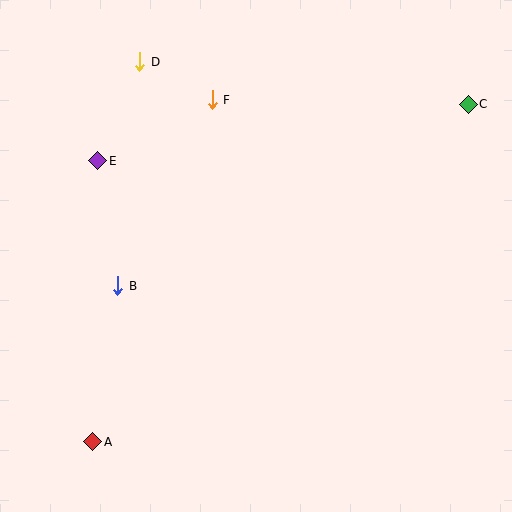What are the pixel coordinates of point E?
Point E is at (98, 161).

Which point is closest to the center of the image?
Point B at (118, 286) is closest to the center.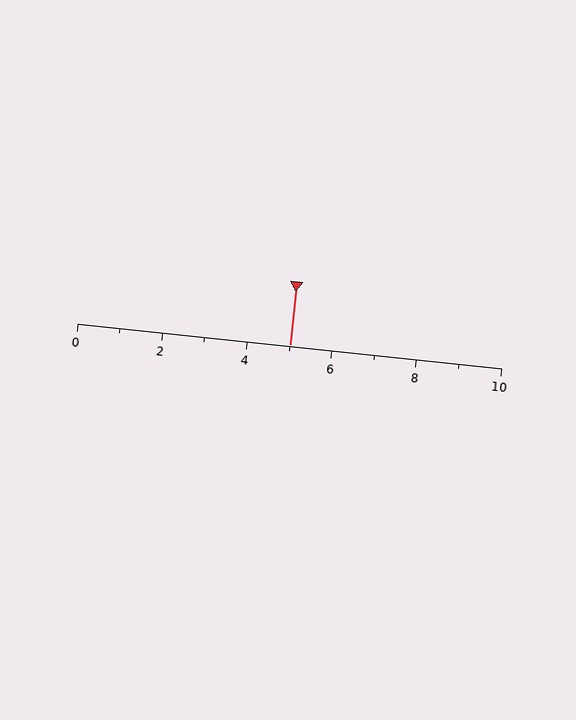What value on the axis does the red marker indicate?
The marker indicates approximately 5.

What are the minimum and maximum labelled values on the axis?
The axis runs from 0 to 10.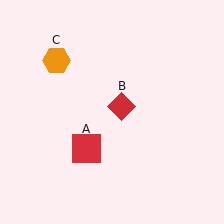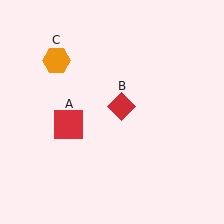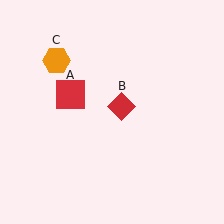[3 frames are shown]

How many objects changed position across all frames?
1 object changed position: red square (object A).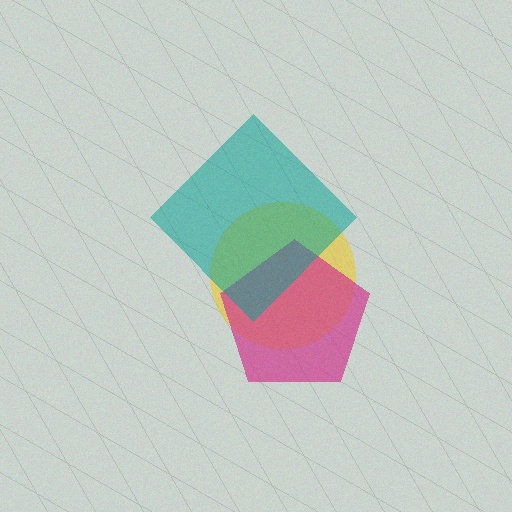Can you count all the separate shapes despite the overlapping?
Yes, there are 3 separate shapes.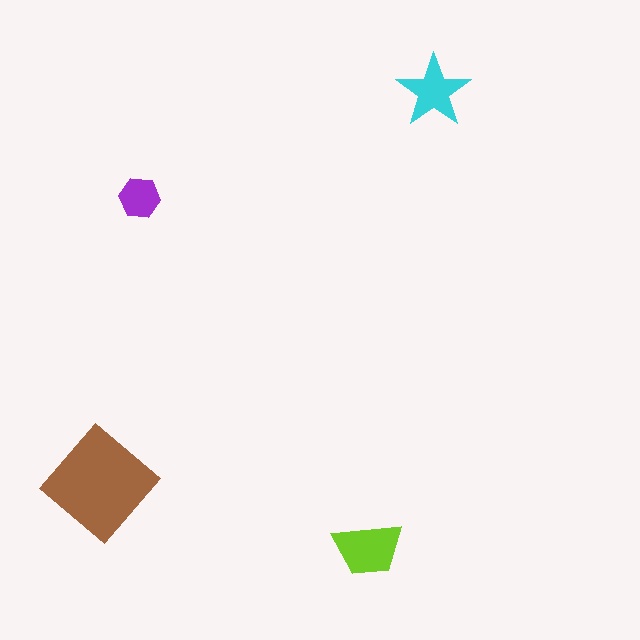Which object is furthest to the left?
The brown diamond is leftmost.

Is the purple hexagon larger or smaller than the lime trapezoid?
Smaller.